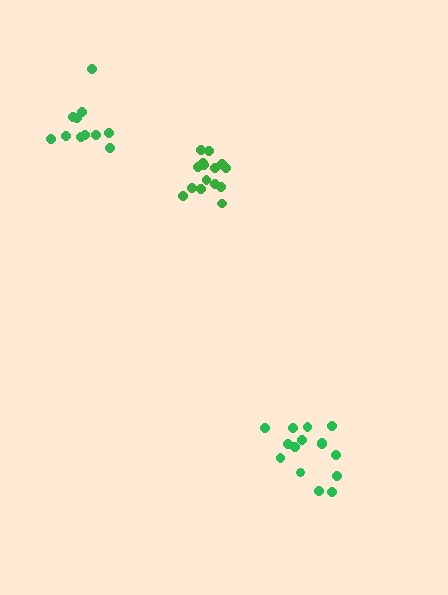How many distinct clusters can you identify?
There are 3 distinct clusters.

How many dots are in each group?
Group 1: 16 dots, Group 2: 15 dots, Group 3: 11 dots (42 total).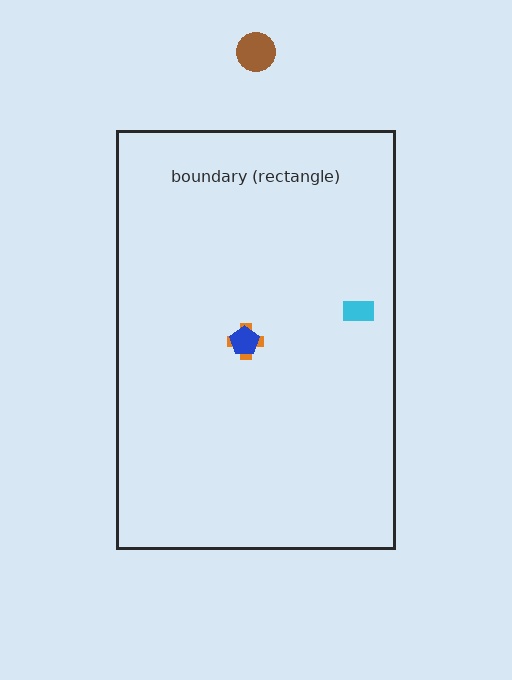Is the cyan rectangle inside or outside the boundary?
Inside.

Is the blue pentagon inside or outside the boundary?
Inside.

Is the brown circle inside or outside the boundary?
Outside.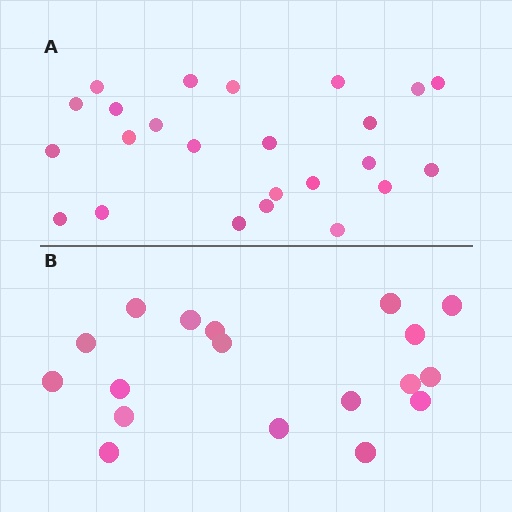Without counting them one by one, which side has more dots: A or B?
Region A (the top region) has more dots.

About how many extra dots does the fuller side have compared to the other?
Region A has about 6 more dots than region B.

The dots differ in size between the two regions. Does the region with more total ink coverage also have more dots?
No. Region B has more total ink coverage because its dots are larger, but region A actually contains more individual dots. Total area can be misleading — the number of items is what matters here.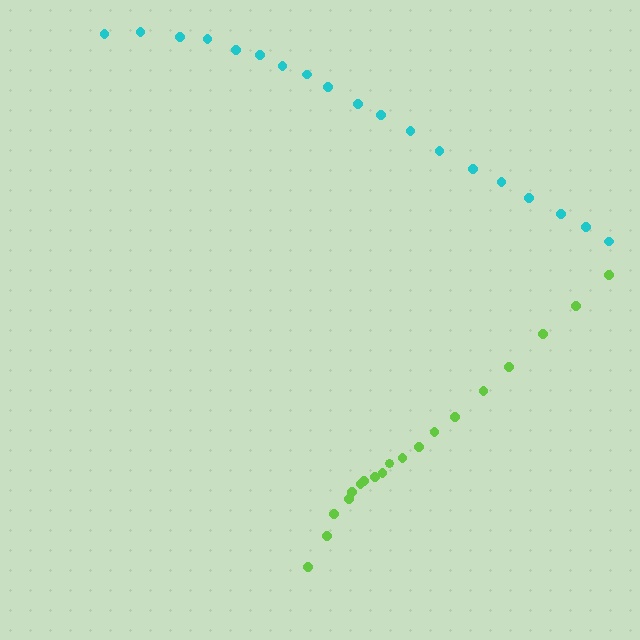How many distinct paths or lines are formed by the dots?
There are 2 distinct paths.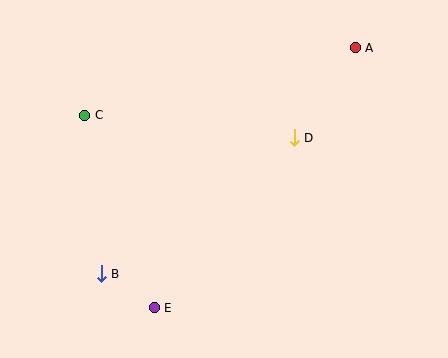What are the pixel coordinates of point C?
Point C is at (85, 115).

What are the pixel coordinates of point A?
Point A is at (355, 48).